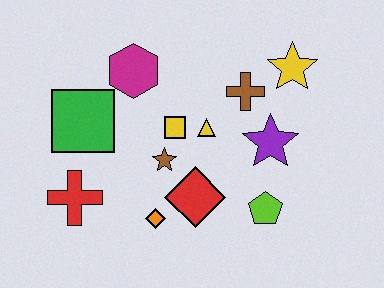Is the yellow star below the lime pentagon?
No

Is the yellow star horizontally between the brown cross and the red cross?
No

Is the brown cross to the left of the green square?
No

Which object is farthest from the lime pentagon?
The green square is farthest from the lime pentagon.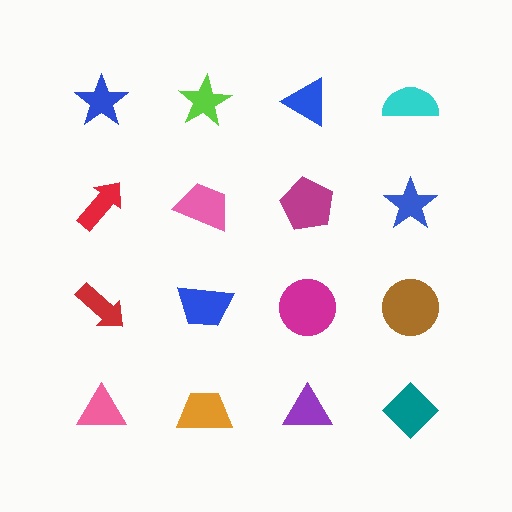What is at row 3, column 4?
A brown circle.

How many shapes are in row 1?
4 shapes.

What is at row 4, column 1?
A pink triangle.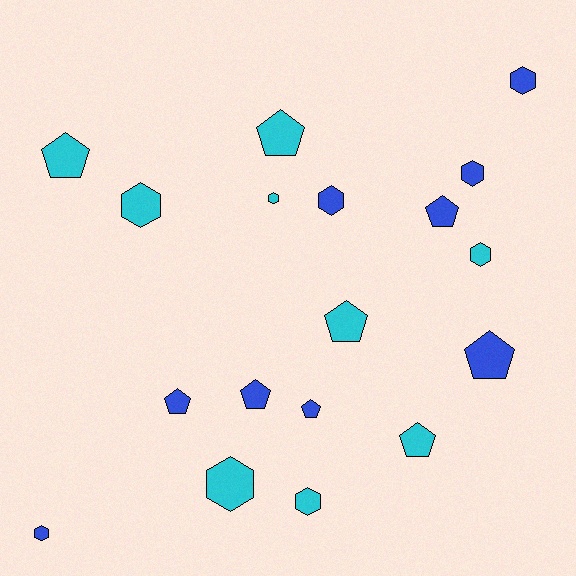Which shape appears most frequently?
Pentagon, with 9 objects.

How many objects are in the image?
There are 18 objects.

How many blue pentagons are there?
There are 5 blue pentagons.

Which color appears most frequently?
Cyan, with 9 objects.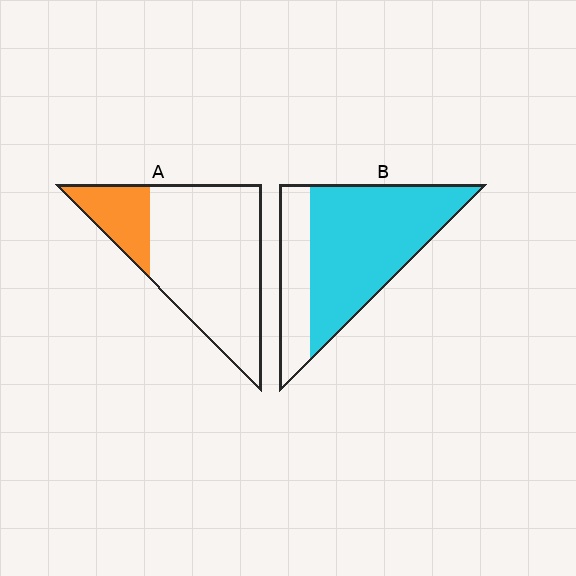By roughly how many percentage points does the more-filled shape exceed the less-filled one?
By roughly 50 percentage points (B over A).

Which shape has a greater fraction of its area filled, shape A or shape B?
Shape B.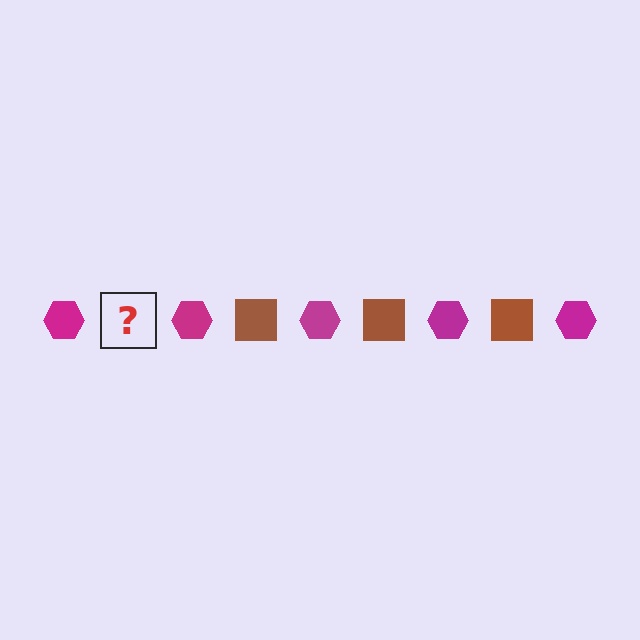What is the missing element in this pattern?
The missing element is a brown square.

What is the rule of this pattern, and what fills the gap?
The rule is that the pattern alternates between magenta hexagon and brown square. The gap should be filled with a brown square.